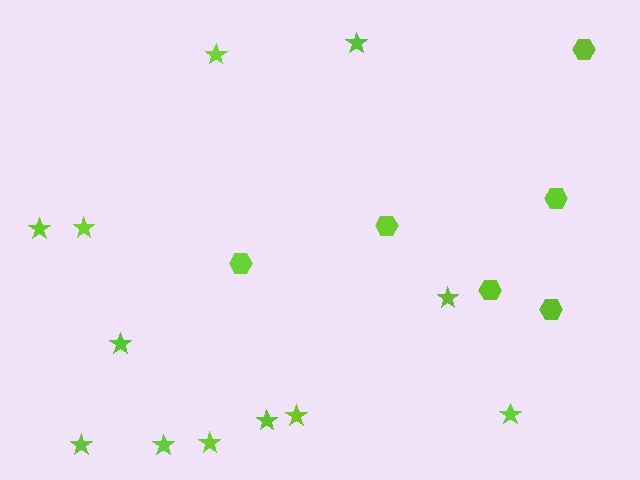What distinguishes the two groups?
There are 2 groups: one group of stars (12) and one group of hexagons (6).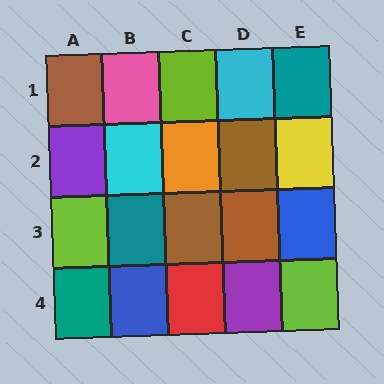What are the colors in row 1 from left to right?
Brown, pink, lime, cyan, teal.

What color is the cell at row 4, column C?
Red.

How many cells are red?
1 cell is red.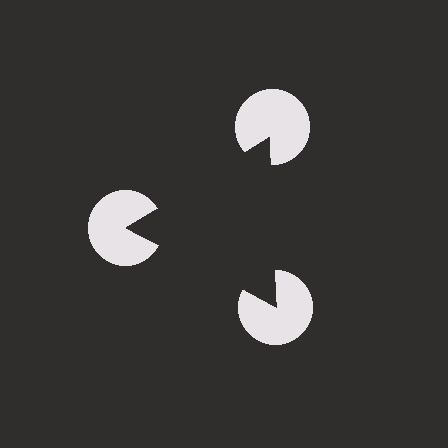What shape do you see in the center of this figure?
An illusory triangle — its edges are inferred from the aligned wedge cuts in the pac-man discs, not physically drawn.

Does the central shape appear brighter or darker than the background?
It typically appears slightly darker than the background, even though no actual brightness change is drawn.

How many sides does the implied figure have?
3 sides.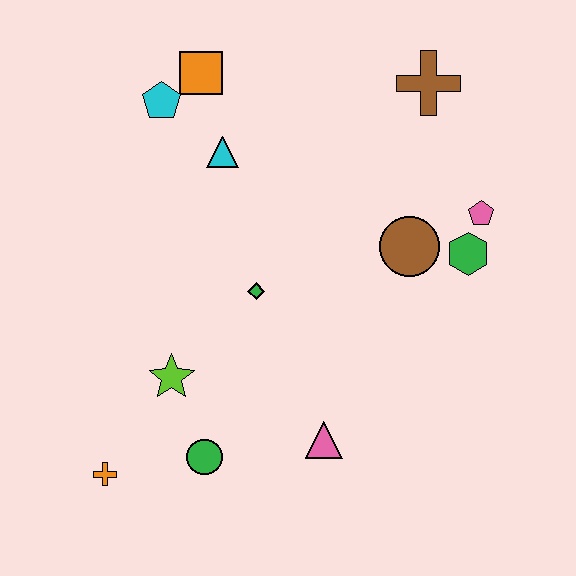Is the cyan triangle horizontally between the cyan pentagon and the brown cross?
Yes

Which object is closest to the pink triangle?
The green circle is closest to the pink triangle.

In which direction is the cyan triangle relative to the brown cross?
The cyan triangle is to the left of the brown cross.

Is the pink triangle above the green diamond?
No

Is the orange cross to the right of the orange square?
No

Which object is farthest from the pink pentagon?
The orange cross is farthest from the pink pentagon.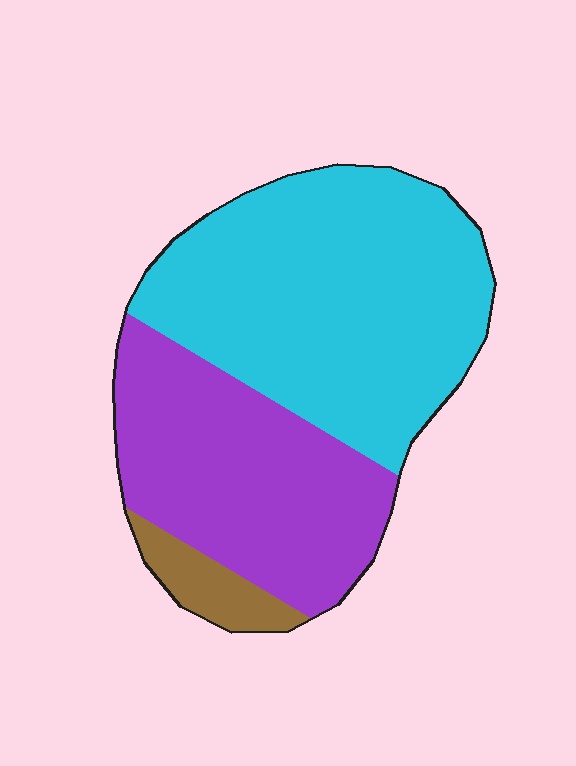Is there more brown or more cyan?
Cyan.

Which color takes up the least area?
Brown, at roughly 5%.